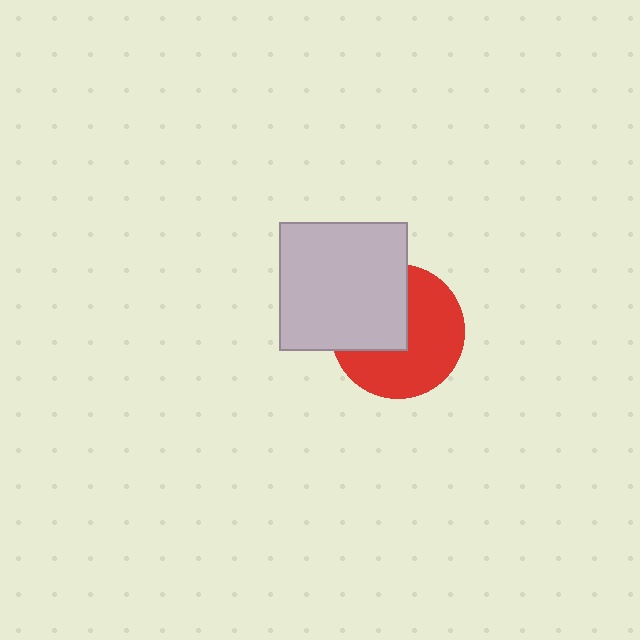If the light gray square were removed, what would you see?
You would see the complete red circle.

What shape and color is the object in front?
The object in front is a light gray square.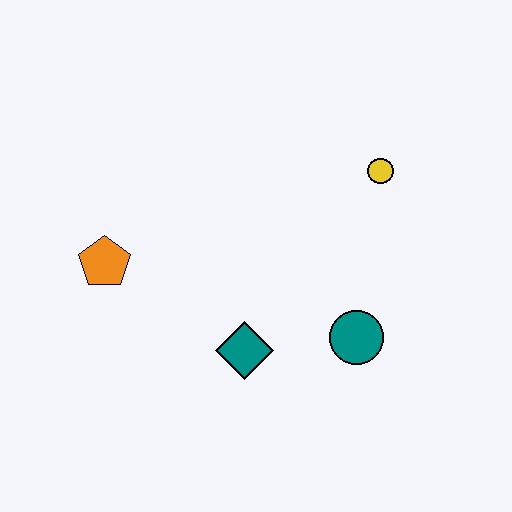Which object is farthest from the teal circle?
The orange pentagon is farthest from the teal circle.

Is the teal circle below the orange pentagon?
Yes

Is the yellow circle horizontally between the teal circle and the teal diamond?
No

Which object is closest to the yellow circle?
The teal circle is closest to the yellow circle.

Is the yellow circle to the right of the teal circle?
Yes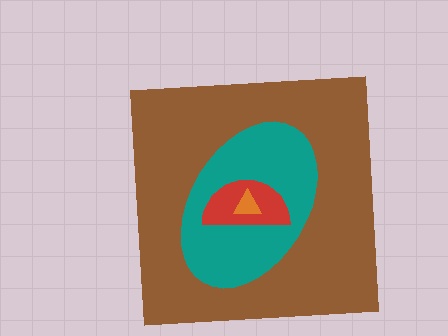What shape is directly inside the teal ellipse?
The red semicircle.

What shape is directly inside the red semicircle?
The orange triangle.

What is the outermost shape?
The brown square.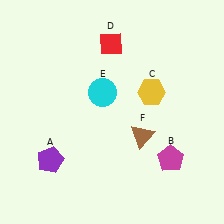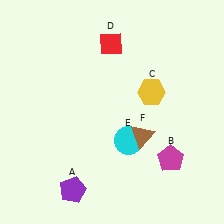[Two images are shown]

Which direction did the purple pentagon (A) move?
The purple pentagon (A) moved down.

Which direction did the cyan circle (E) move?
The cyan circle (E) moved down.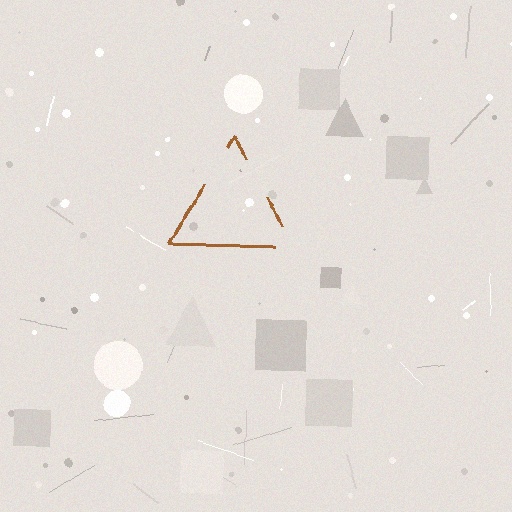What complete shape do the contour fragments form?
The contour fragments form a triangle.